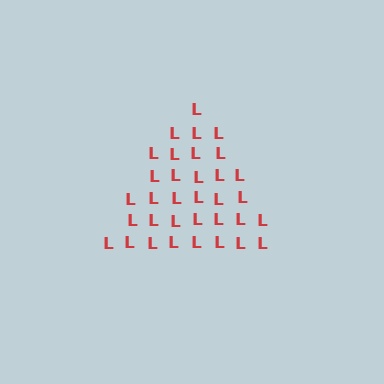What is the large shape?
The large shape is a triangle.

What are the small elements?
The small elements are letter L's.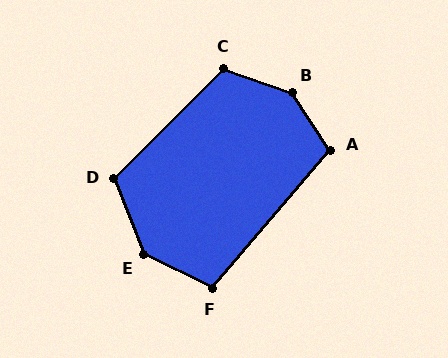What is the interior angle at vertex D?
Approximately 114 degrees (obtuse).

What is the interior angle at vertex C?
Approximately 116 degrees (obtuse).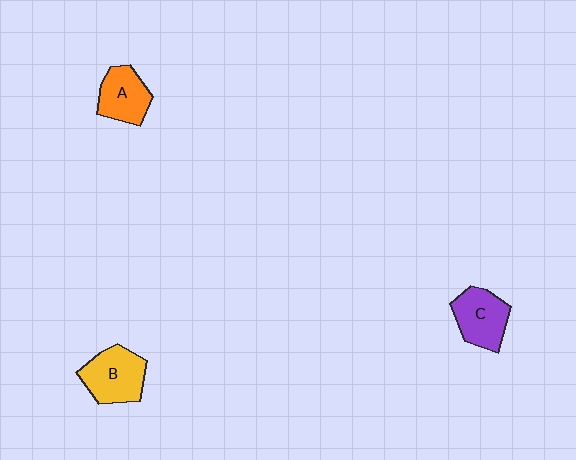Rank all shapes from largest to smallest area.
From largest to smallest: B (yellow), C (purple), A (orange).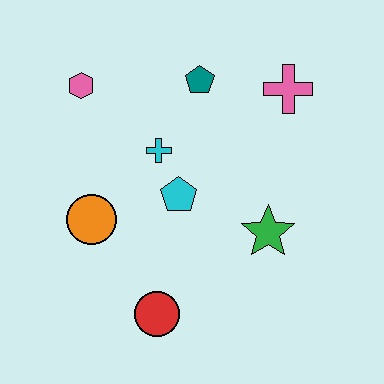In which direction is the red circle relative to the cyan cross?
The red circle is below the cyan cross.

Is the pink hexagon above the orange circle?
Yes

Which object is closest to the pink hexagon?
The cyan cross is closest to the pink hexagon.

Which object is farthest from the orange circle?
The pink cross is farthest from the orange circle.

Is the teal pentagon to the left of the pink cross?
Yes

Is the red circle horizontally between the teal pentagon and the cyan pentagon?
No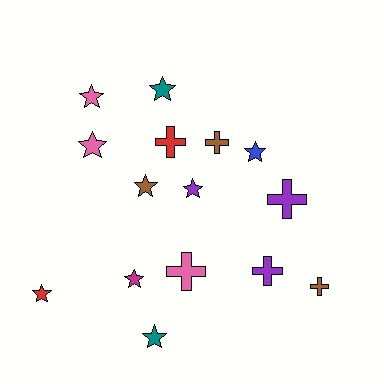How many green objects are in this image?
There are no green objects.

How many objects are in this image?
There are 15 objects.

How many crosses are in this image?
There are 6 crosses.